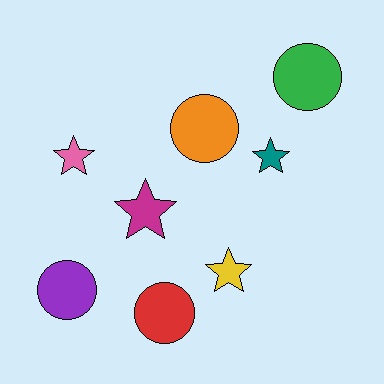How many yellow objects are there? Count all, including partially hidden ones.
There is 1 yellow object.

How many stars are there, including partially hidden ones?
There are 4 stars.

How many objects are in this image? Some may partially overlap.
There are 8 objects.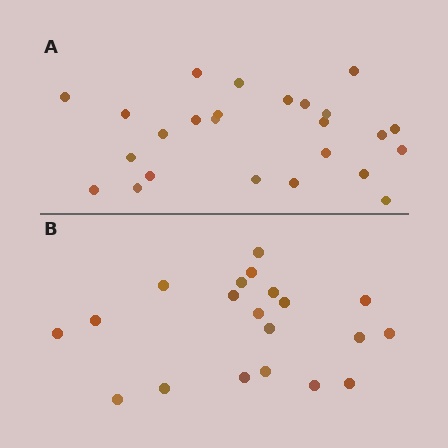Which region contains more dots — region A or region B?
Region A (the top region) has more dots.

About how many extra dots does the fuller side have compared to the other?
Region A has about 5 more dots than region B.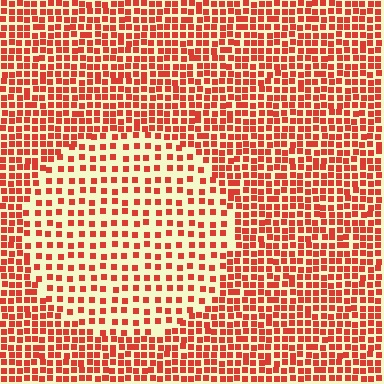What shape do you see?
I see a circle.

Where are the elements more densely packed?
The elements are more densely packed outside the circle boundary.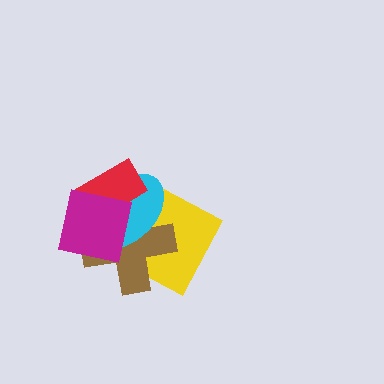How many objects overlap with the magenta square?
4 objects overlap with the magenta square.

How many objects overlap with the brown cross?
4 objects overlap with the brown cross.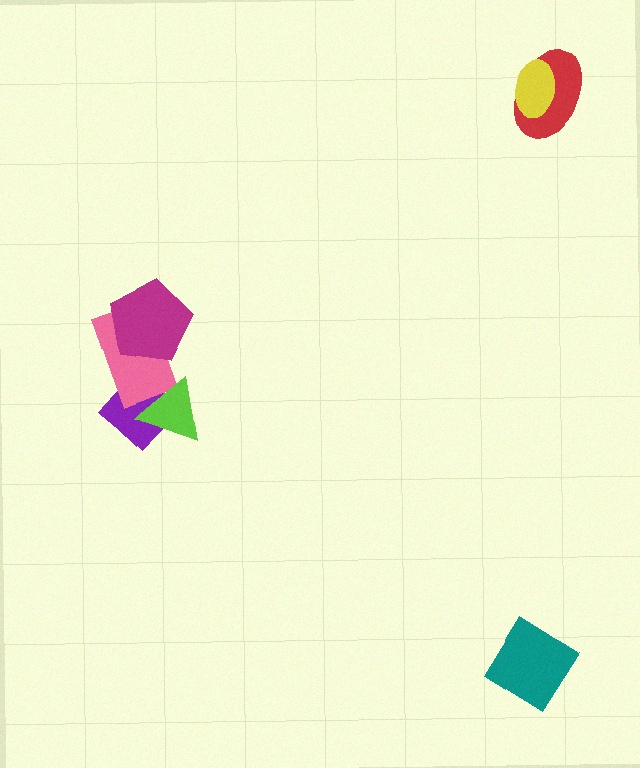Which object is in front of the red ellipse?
The yellow ellipse is in front of the red ellipse.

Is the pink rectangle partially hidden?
Yes, it is partially covered by another shape.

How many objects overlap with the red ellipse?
1 object overlaps with the red ellipse.